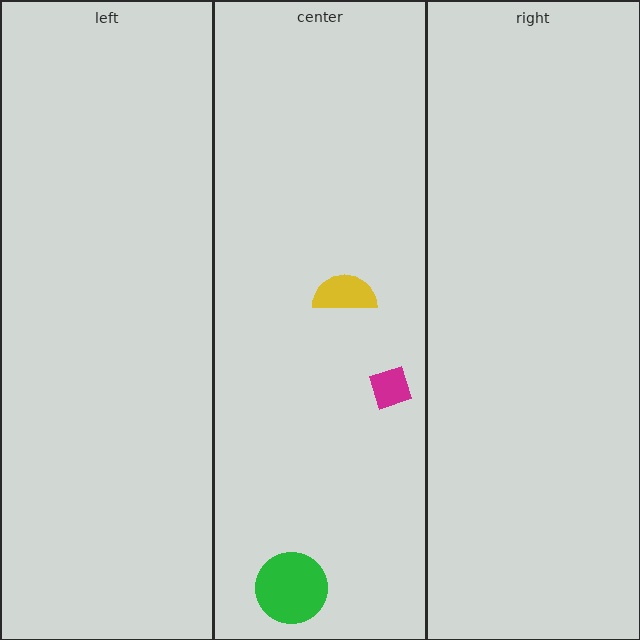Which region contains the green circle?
The center region.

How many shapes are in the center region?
3.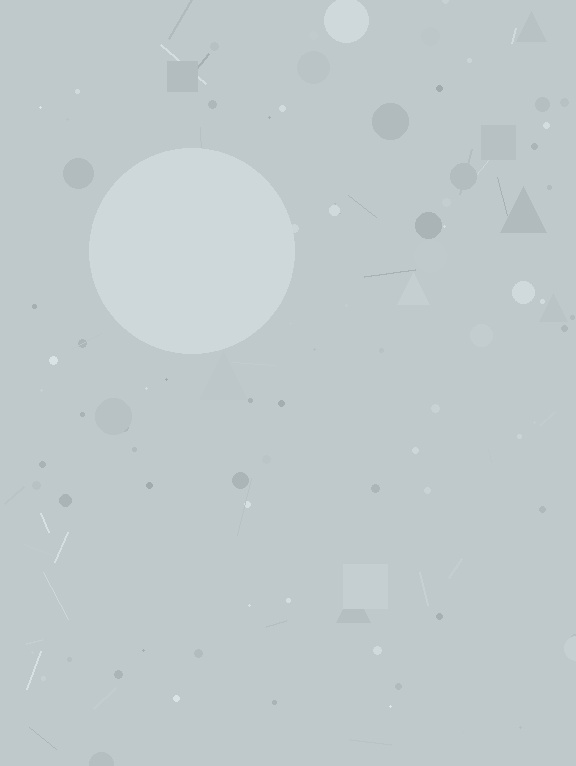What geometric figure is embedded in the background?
A circle is embedded in the background.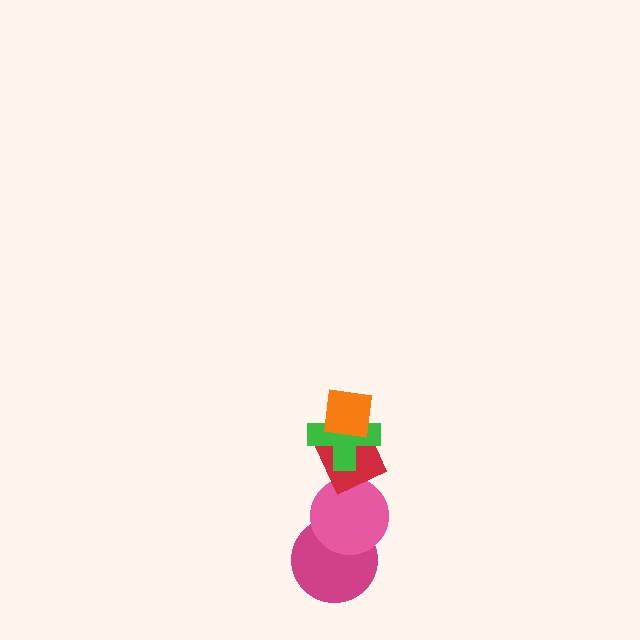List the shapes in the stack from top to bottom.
From top to bottom: the orange square, the green cross, the red diamond, the pink circle, the magenta circle.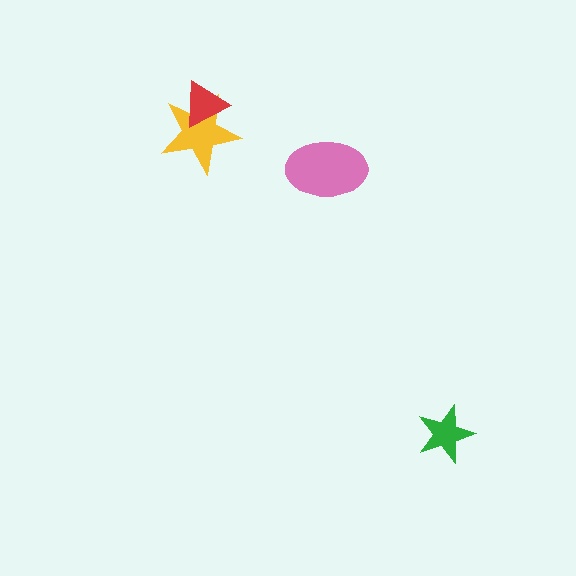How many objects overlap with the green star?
0 objects overlap with the green star.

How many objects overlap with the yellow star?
1 object overlaps with the yellow star.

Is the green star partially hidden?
No, no other shape covers it.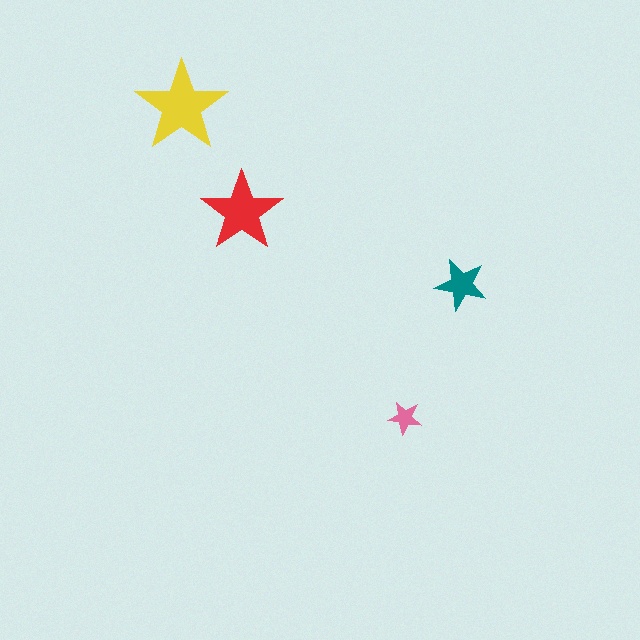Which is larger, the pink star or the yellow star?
The yellow one.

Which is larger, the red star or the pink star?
The red one.